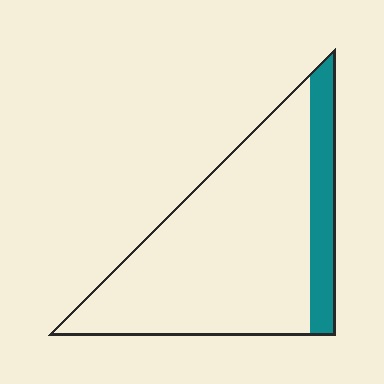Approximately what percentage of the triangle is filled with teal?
Approximately 15%.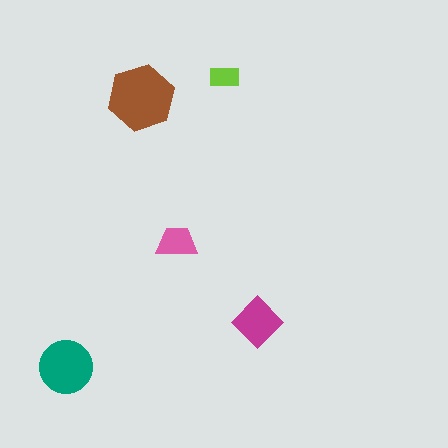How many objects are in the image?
There are 5 objects in the image.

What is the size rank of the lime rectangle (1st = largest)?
5th.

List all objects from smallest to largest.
The lime rectangle, the pink trapezoid, the magenta diamond, the teal circle, the brown hexagon.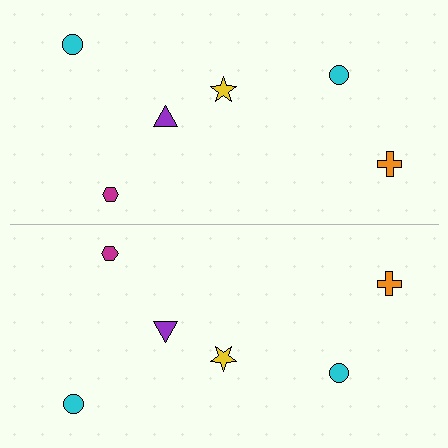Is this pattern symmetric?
Yes, this pattern has bilateral (reflection) symmetry.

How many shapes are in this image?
There are 12 shapes in this image.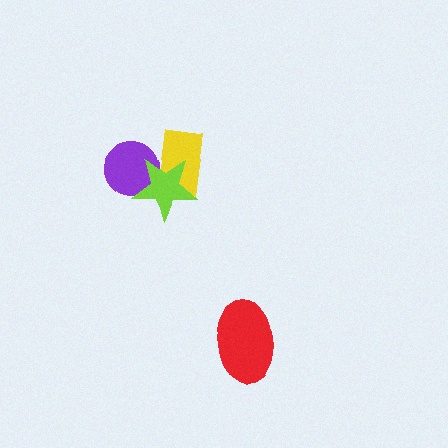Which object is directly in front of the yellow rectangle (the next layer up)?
The purple circle is directly in front of the yellow rectangle.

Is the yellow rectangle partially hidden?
Yes, it is partially covered by another shape.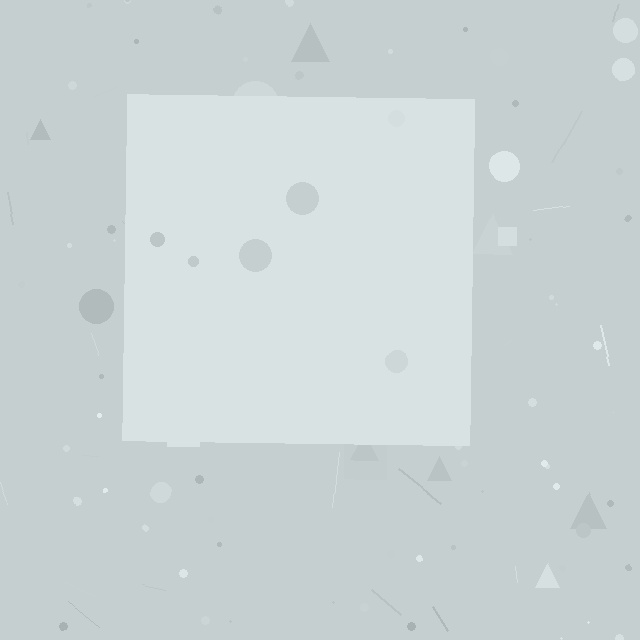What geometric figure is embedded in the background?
A square is embedded in the background.